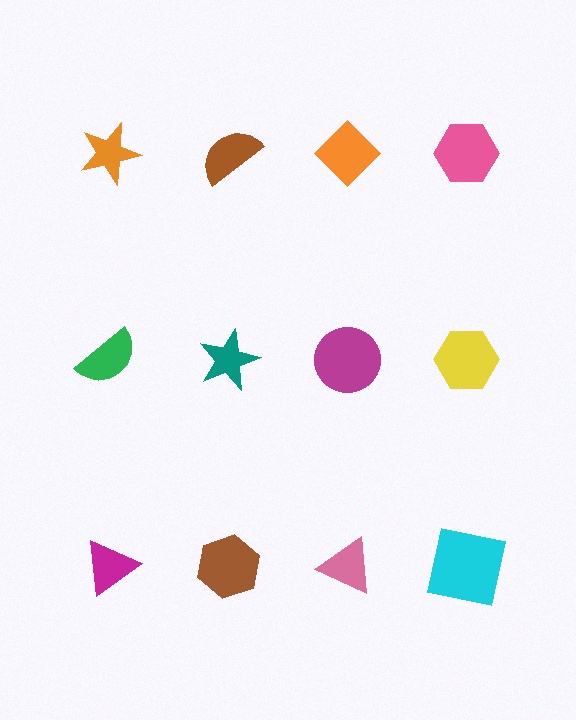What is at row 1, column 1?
An orange star.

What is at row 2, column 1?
A green semicircle.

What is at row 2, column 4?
A yellow hexagon.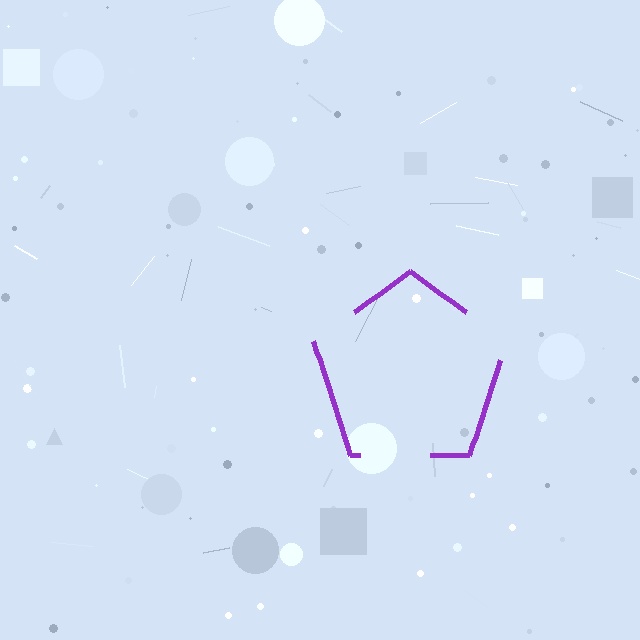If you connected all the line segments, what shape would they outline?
They would outline a pentagon.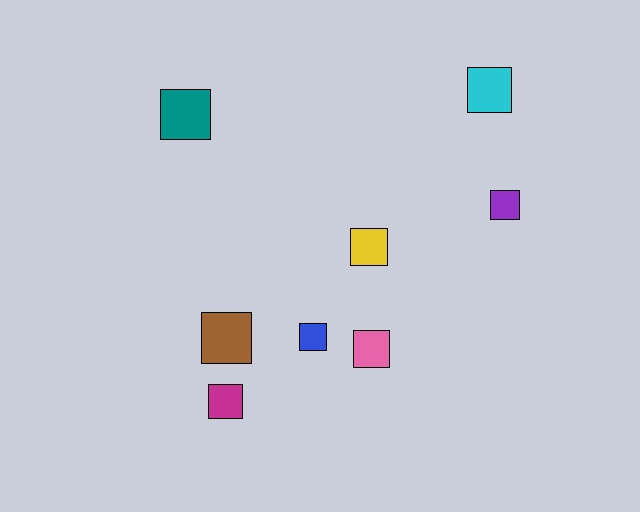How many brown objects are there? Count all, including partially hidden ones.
There is 1 brown object.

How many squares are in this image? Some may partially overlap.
There are 8 squares.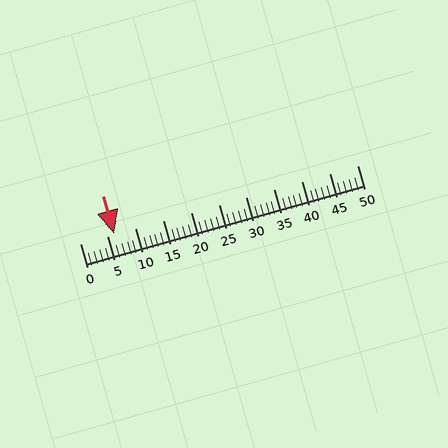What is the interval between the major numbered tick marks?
The major tick marks are spaced 5 units apart.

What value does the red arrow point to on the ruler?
The red arrow points to approximately 6.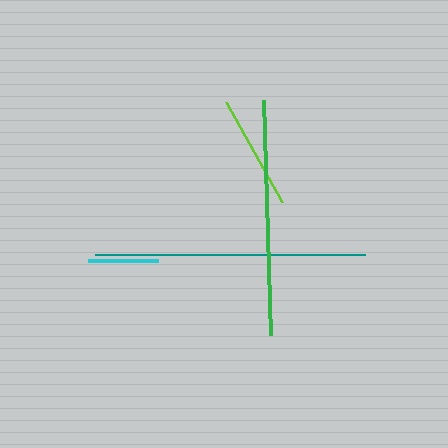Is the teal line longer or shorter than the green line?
The teal line is longer than the green line.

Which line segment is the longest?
The teal line is the longest at approximately 270 pixels.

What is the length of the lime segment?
The lime segment is approximately 114 pixels long.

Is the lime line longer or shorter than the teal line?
The teal line is longer than the lime line.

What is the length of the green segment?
The green segment is approximately 236 pixels long.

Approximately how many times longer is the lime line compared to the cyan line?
The lime line is approximately 1.6 times the length of the cyan line.